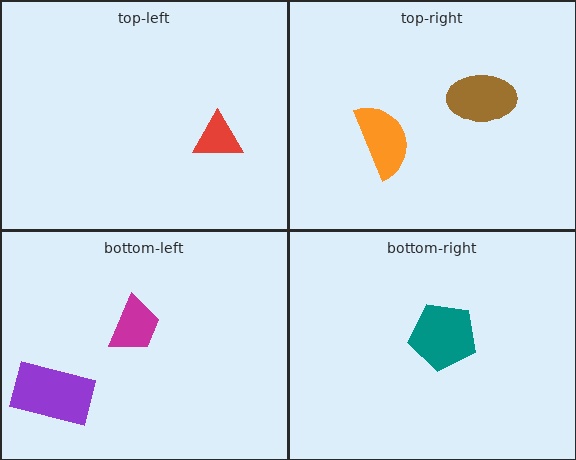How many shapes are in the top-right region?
2.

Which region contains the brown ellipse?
The top-right region.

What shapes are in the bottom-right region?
The teal pentagon.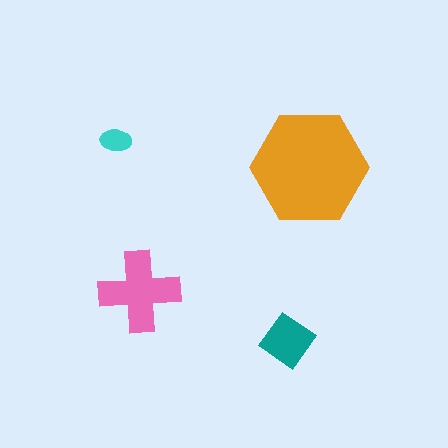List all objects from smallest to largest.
The cyan ellipse, the teal diamond, the pink cross, the orange hexagon.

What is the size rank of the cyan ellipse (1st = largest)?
4th.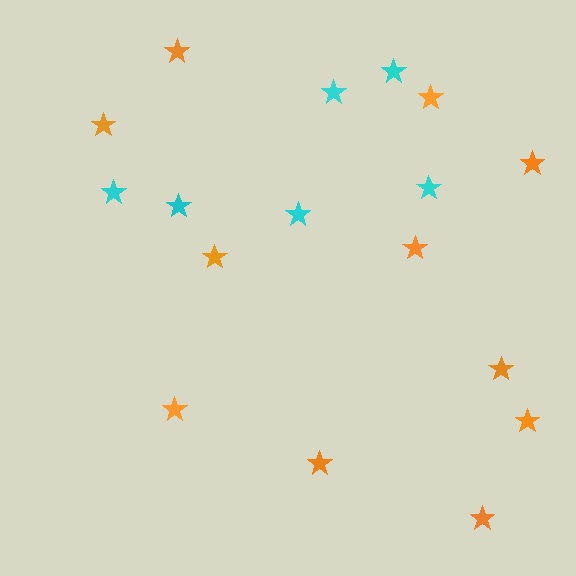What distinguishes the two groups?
There are 2 groups: one group of orange stars (11) and one group of cyan stars (6).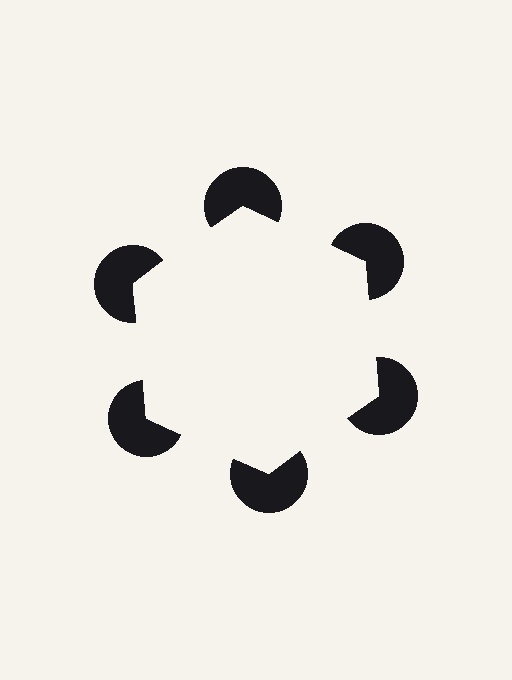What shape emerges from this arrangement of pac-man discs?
An illusory hexagon — its edges are inferred from the aligned wedge cuts in the pac-man discs, not physically drawn.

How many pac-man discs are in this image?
There are 6 — one at each vertex of the illusory hexagon.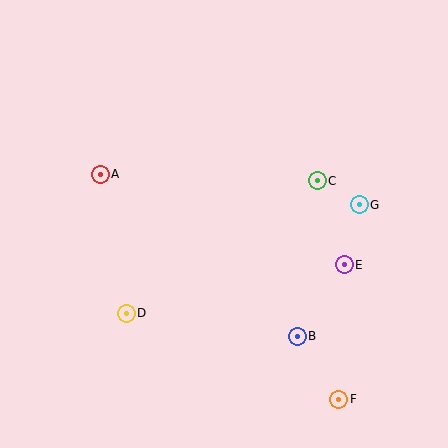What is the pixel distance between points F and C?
The distance between F and C is 219 pixels.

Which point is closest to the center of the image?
Point C at (317, 181) is closest to the center.